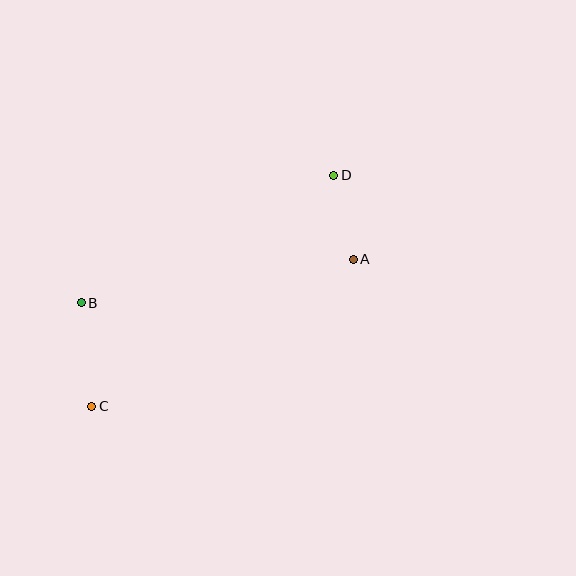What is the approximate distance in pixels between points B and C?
The distance between B and C is approximately 104 pixels.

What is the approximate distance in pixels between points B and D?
The distance between B and D is approximately 283 pixels.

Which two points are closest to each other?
Points A and D are closest to each other.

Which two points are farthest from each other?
Points C and D are farthest from each other.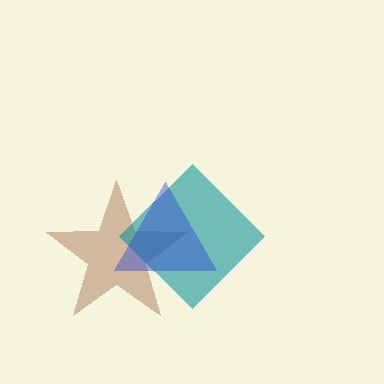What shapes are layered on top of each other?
The layered shapes are: a brown star, a teal diamond, a blue triangle.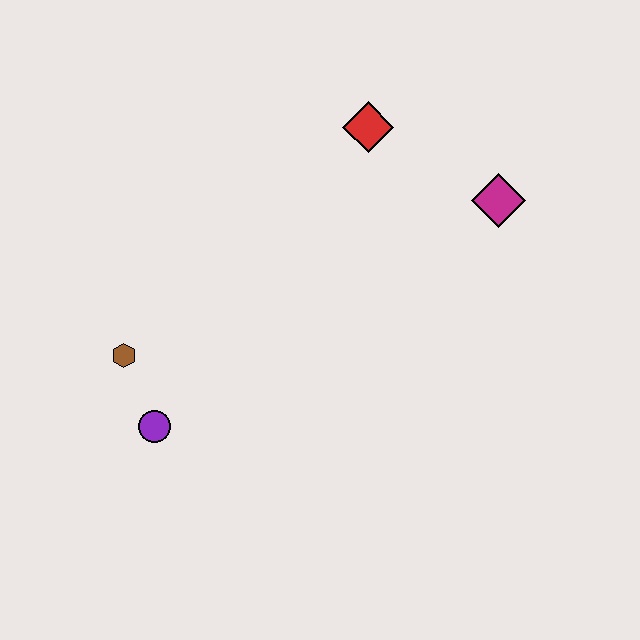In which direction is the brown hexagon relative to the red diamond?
The brown hexagon is to the left of the red diamond.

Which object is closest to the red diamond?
The magenta diamond is closest to the red diamond.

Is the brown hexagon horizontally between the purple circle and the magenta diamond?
No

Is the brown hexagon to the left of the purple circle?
Yes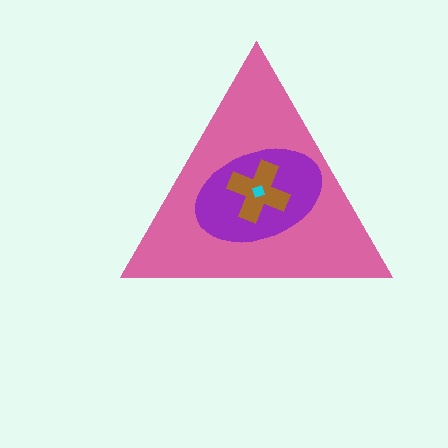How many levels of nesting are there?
4.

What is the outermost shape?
The pink triangle.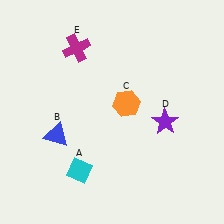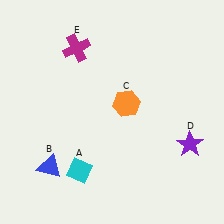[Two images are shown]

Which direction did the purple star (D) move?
The purple star (D) moved right.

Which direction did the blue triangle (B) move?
The blue triangle (B) moved down.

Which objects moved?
The objects that moved are: the blue triangle (B), the purple star (D).